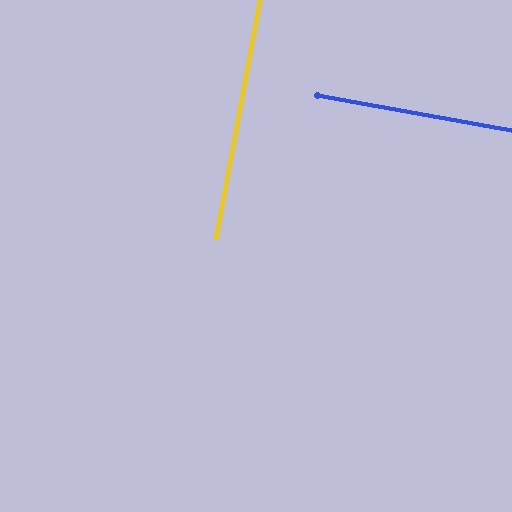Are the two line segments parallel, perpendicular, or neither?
Perpendicular — they meet at approximately 90°.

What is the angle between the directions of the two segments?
Approximately 90 degrees.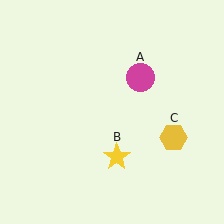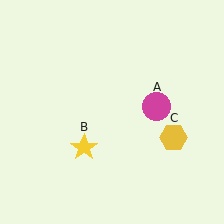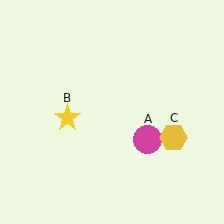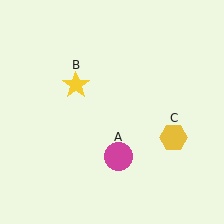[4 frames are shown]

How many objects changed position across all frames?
2 objects changed position: magenta circle (object A), yellow star (object B).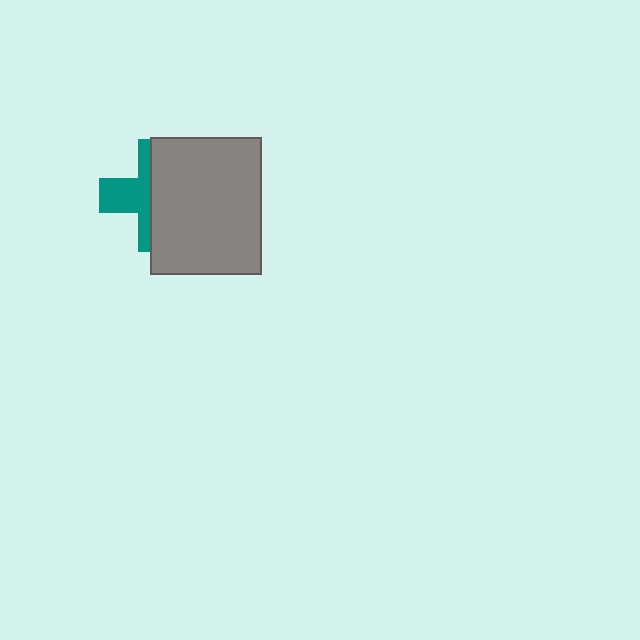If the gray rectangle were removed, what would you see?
You would see the complete teal cross.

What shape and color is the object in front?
The object in front is a gray rectangle.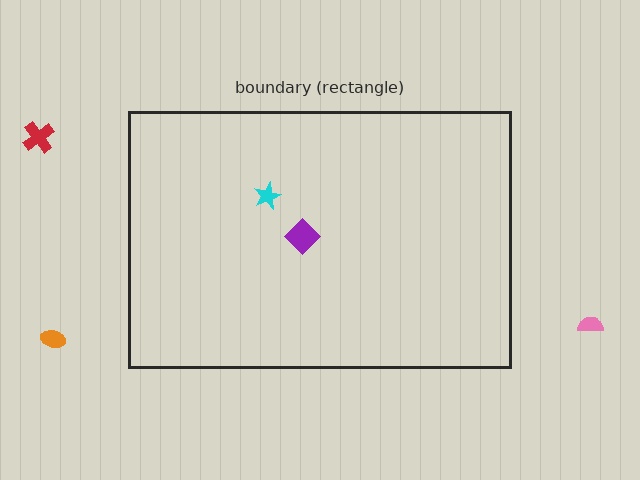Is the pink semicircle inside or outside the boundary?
Outside.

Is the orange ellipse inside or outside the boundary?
Outside.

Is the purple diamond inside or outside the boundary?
Inside.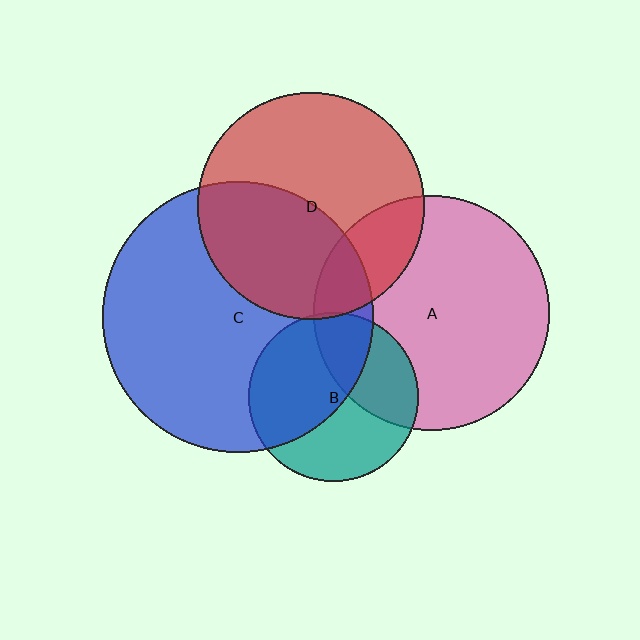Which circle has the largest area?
Circle C (blue).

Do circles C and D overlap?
Yes.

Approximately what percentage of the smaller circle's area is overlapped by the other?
Approximately 45%.